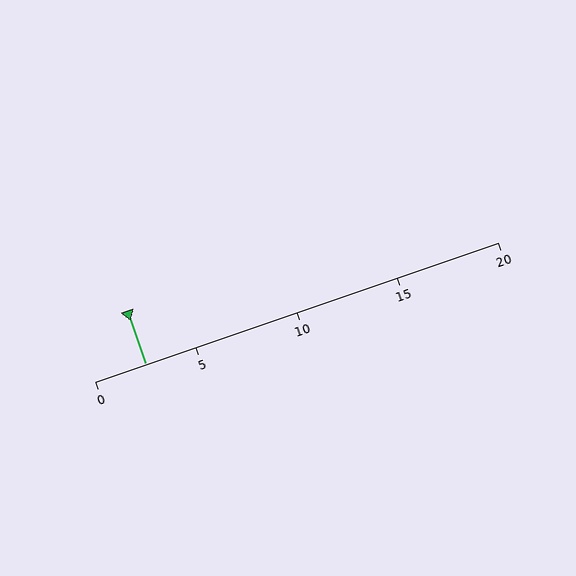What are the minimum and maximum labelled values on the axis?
The axis runs from 0 to 20.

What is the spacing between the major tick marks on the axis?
The major ticks are spaced 5 apart.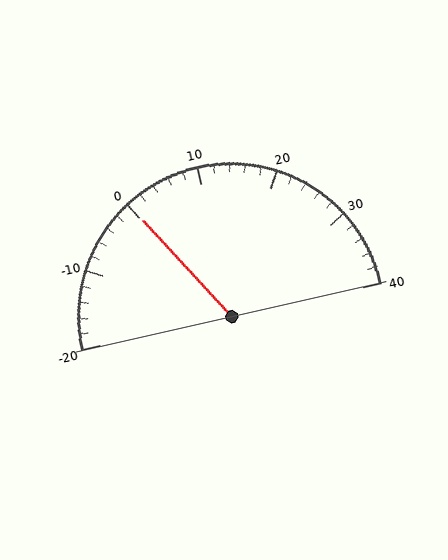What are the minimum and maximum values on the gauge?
The gauge ranges from -20 to 40.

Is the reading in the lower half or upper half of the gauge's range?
The reading is in the lower half of the range (-20 to 40).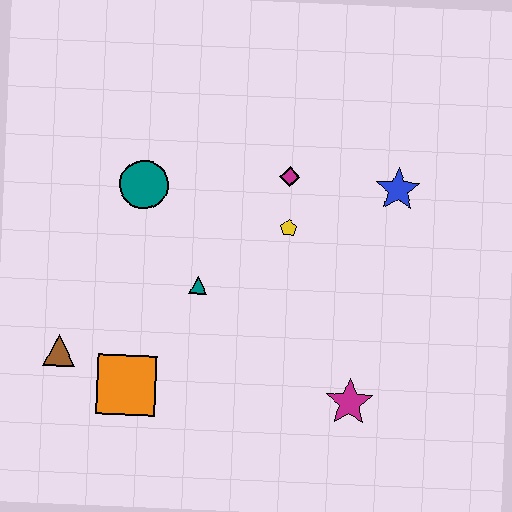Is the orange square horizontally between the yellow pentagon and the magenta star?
No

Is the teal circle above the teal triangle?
Yes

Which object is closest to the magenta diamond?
The yellow pentagon is closest to the magenta diamond.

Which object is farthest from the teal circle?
The magenta star is farthest from the teal circle.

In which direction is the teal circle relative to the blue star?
The teal circle is to the left of the blue star.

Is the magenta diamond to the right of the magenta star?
No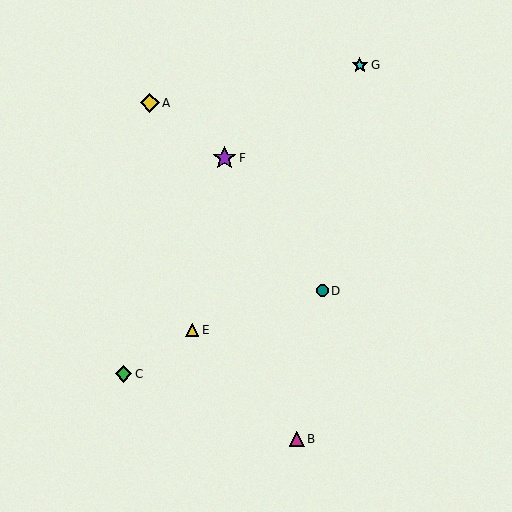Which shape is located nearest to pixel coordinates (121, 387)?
The green diamond (labeled C) at (124, 374) is nearest to that location.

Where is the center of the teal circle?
The center of the teal circle is at (322, 291).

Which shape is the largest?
The purple star (labeled F) is the largest.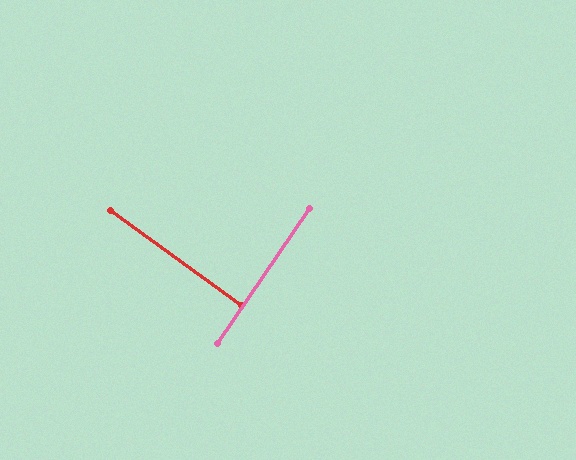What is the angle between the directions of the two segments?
Approximately 88 degrees.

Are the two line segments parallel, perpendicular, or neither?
Perpendicular — they meet at approximately 88°.